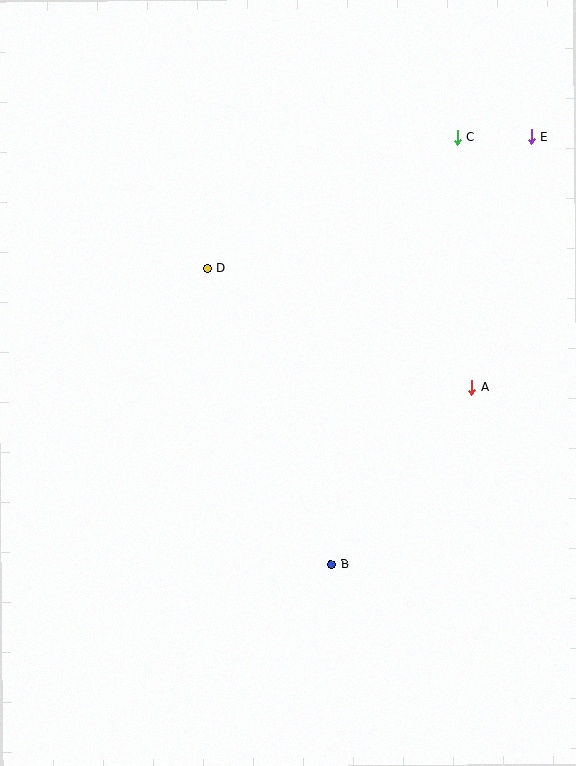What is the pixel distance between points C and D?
The distance between C and D is 282 pixels.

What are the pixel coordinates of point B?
Point B is at (331, 564).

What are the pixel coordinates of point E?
Point E is at (531, 137).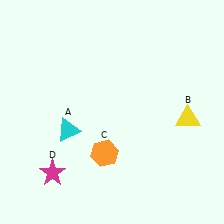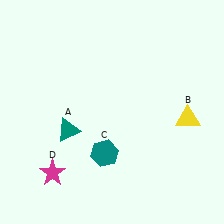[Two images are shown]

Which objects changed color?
A changed from cyan to teal. C changed from orange to teal.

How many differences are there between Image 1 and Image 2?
There are 2 differences between the two images.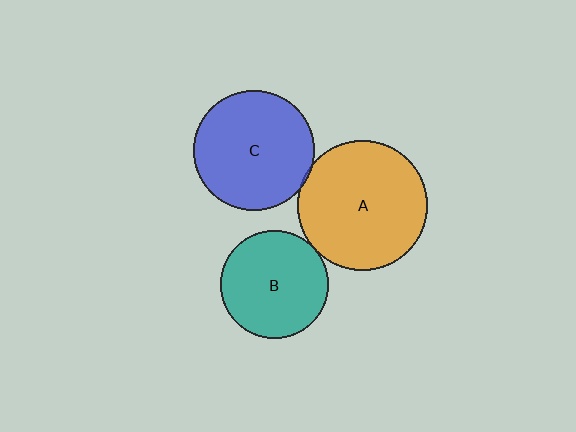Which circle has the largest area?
Circle A (orange).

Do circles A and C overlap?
Yes.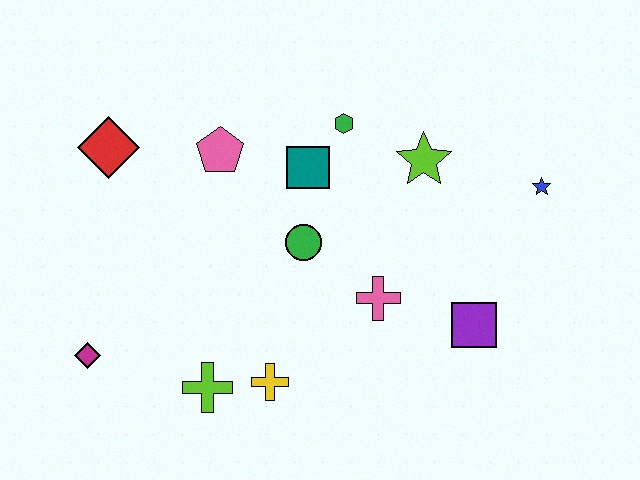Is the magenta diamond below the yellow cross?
No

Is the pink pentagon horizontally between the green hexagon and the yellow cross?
No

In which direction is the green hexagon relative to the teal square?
The green hexagon is above the teal square.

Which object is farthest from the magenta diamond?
The blue star is farthest from the magenta diamond.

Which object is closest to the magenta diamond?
The lime cross is closest to the magenta diamond.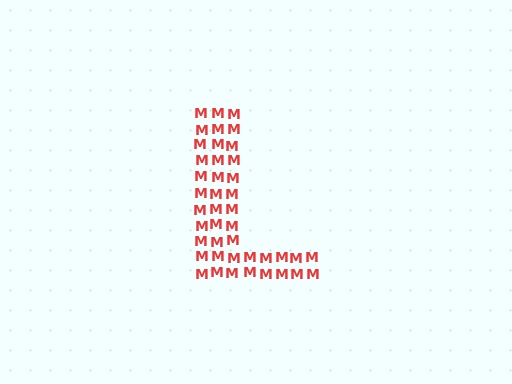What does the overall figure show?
The overall figure shows the letter L.